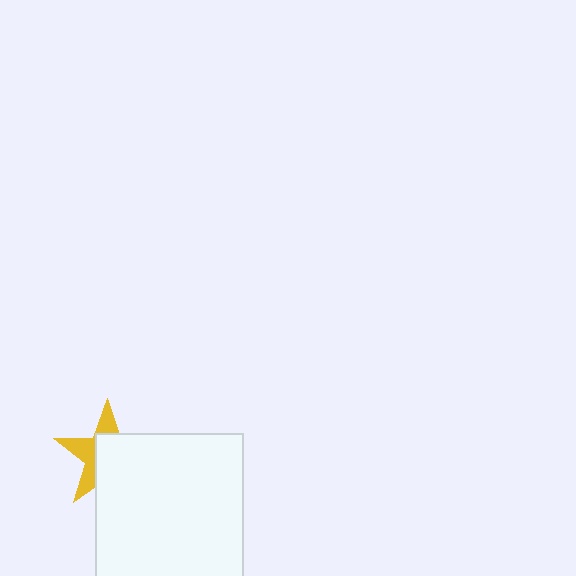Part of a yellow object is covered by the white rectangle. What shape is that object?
It is a star.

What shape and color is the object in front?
The object in front is a white rectangle.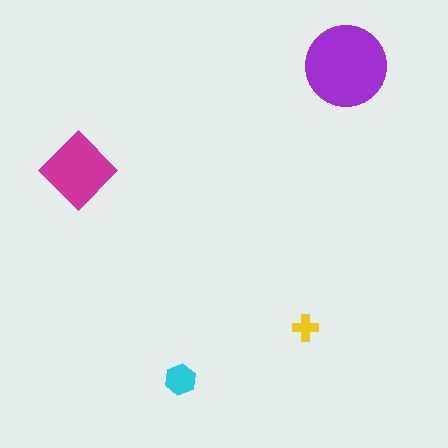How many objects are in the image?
There are 4 objects in the image.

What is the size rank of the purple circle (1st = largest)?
1st.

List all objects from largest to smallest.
The purple circle, the magenta diamond, the cyan hexagon, the yellow cross.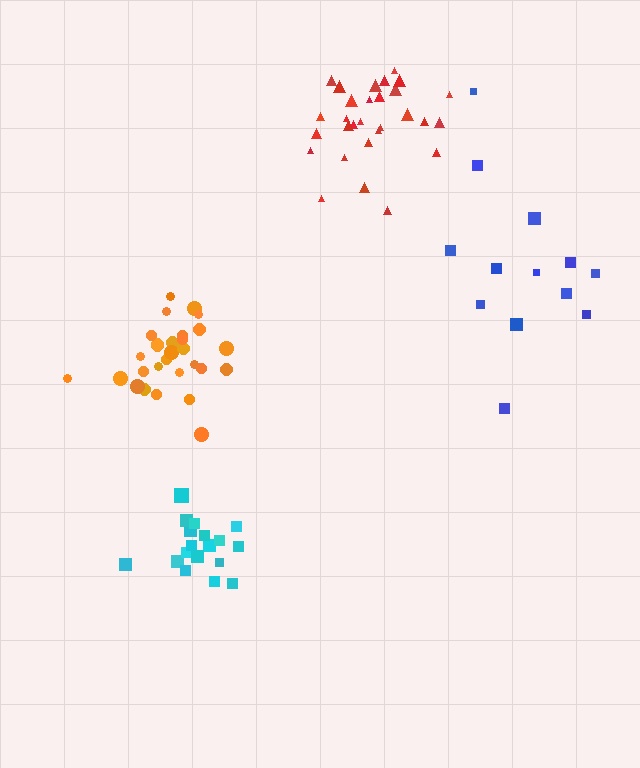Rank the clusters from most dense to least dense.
cyan, red, orange, blue.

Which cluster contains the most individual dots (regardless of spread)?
Red (29).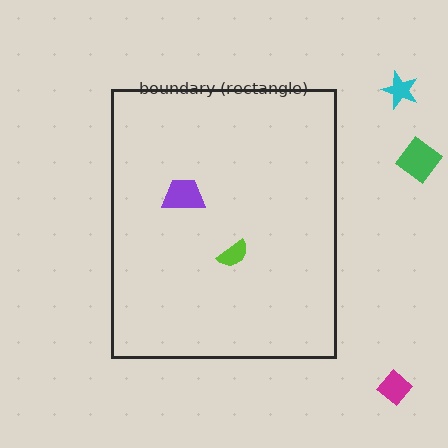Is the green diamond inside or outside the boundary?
Outside.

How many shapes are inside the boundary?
2 inside, 3 outside.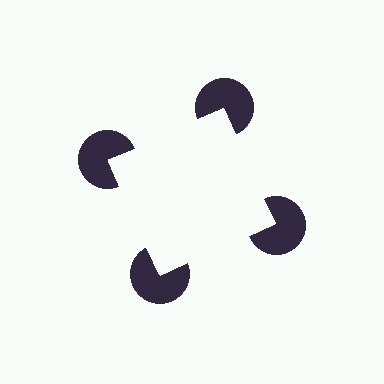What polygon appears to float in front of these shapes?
An illusory square — its edges are inferred from the aligned wedge cuts in the pac-man discs, not physically drawn.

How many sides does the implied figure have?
4 sides.